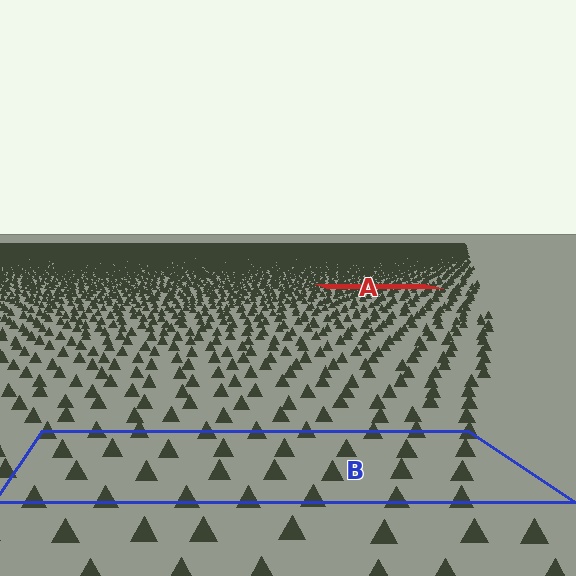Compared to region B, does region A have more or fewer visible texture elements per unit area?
Region A has more texture elements per unit area — they are packed more densely because it is farther away.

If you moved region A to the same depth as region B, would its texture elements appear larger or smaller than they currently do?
They would appear larger. At a closer depth, the same texture elements are projected at a bigger on-screen size.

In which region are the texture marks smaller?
The texture marks are smaller in region A, because it is farther away.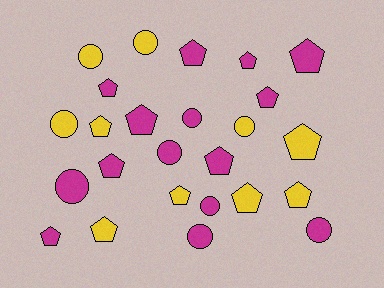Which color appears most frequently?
Magenta, with 15 objects.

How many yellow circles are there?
There are 4 yellow circles.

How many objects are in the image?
There are 25 objects.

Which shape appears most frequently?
Pentagon, with 15 objects.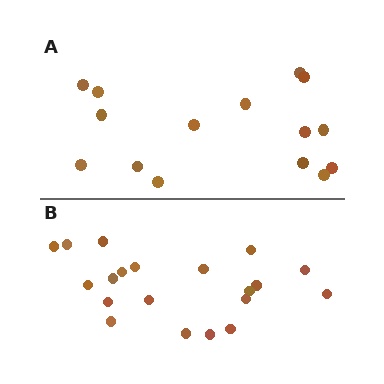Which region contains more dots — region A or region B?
Region B (the bottom region) has more dots.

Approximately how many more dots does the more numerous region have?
Region B has about 5 more dots than region A.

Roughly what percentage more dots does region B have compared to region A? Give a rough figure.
About 35% more.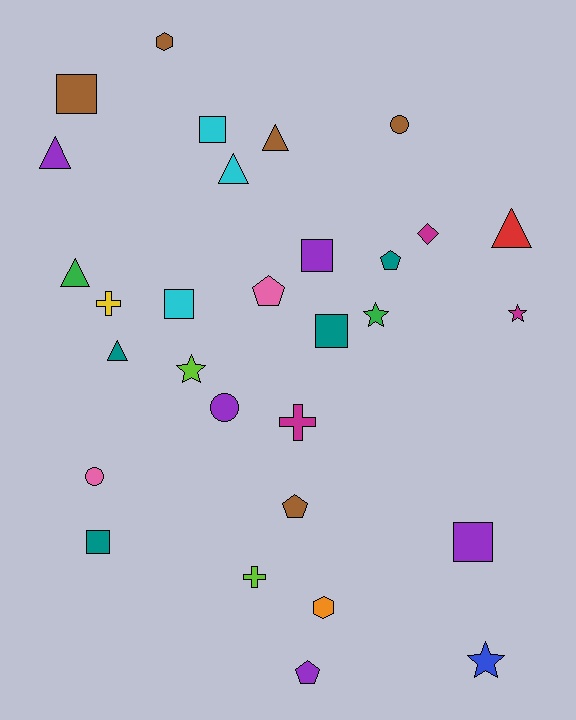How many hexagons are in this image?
There are 2 hexagons.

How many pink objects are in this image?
There are 2 pink objects.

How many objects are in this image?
There are 30 objects.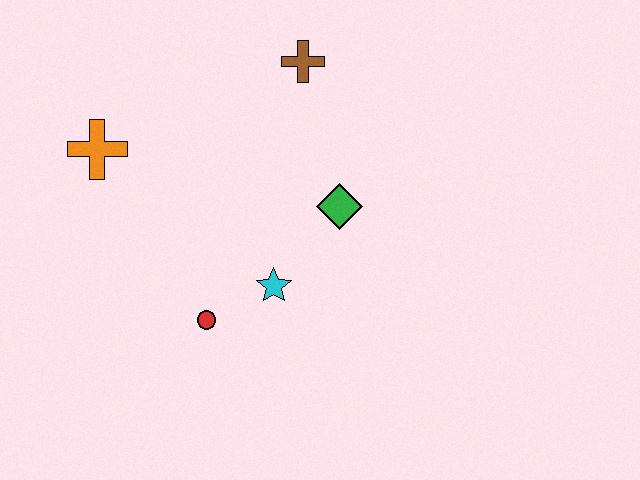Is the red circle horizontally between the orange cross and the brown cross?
Yes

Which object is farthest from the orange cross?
The green diamond is farthest from the orange cross.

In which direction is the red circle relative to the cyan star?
The red circle is to the left of the cyan star.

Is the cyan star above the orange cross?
No